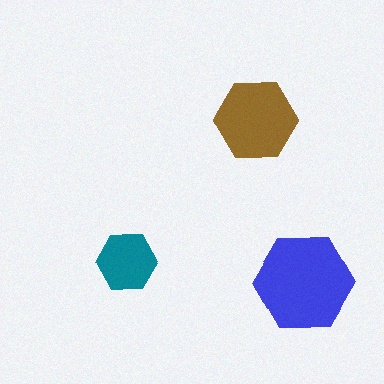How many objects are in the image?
There are 3 objects in the image.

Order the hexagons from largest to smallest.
the blue one, the brown one, the teal one.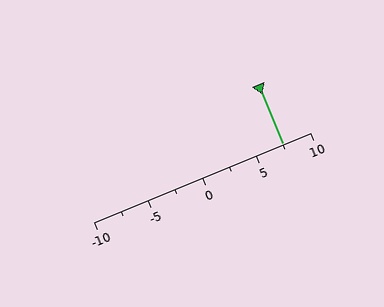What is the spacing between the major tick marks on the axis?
The major ticks are spaced 5 apart.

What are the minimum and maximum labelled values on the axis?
The axis runs from -10 to 10.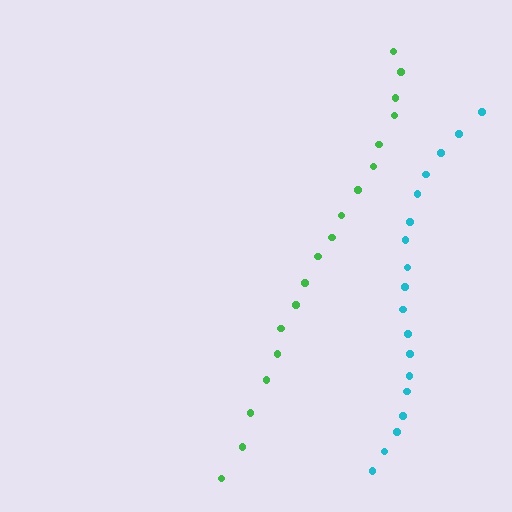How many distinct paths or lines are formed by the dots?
There are 2 distinct paths.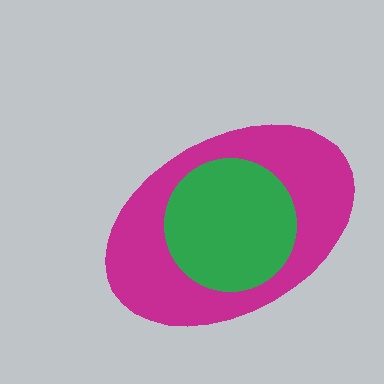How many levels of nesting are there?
2.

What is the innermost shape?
The green circle.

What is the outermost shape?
The magenta ellipse.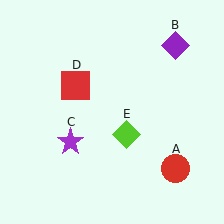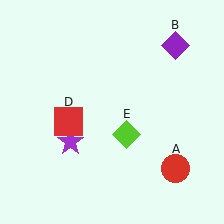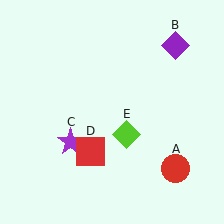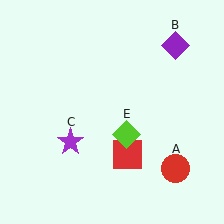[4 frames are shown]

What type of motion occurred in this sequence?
The red square (object D) rotated counterclockwise around the center of the scene.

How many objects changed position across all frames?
1 object changed position: red square (object D).